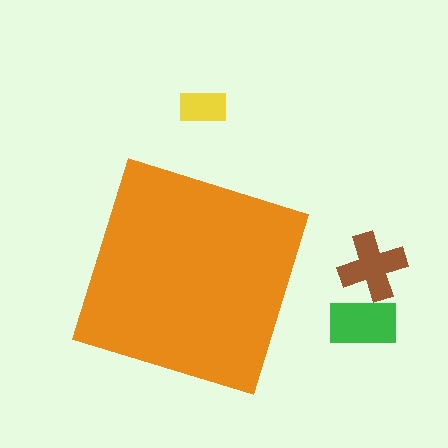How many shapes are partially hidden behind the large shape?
0 shapes are partially hidden.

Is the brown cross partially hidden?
No, the brown cross is fully visible.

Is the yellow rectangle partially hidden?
No, the yellow rectangle is fully visible.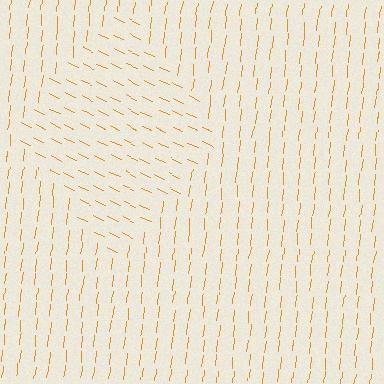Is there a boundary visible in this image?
Yes, there is a texture boundary formed by a change in line orientation.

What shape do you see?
I see a diamond.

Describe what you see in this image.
The image is filled with small orange line segments. A diamond region in the image has lines oriented differently from the surrounding lines, creating a visible texture boundary.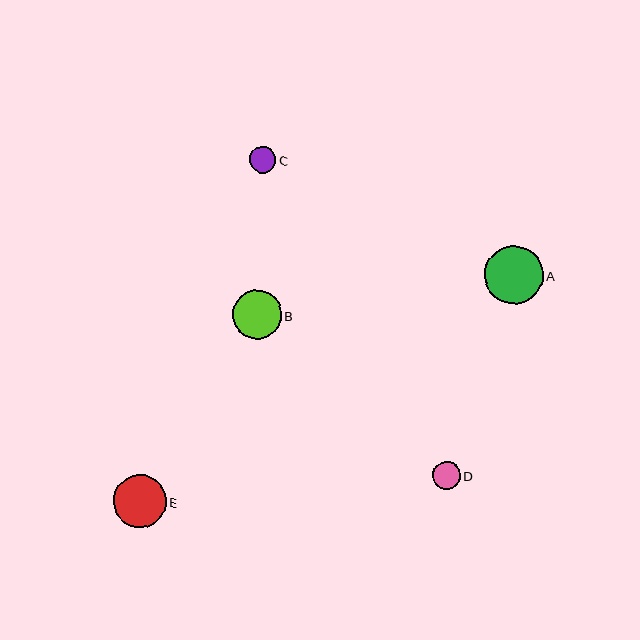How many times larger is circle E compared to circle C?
Circle E is approximately 2.0 times the size of circle C.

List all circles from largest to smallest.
From largest to smallest: A, E, B, D, C.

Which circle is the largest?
Circle A is the largest with a size of approximately 58 pixels.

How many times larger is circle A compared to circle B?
Circle A is approximately 1.2 times the size of circle B.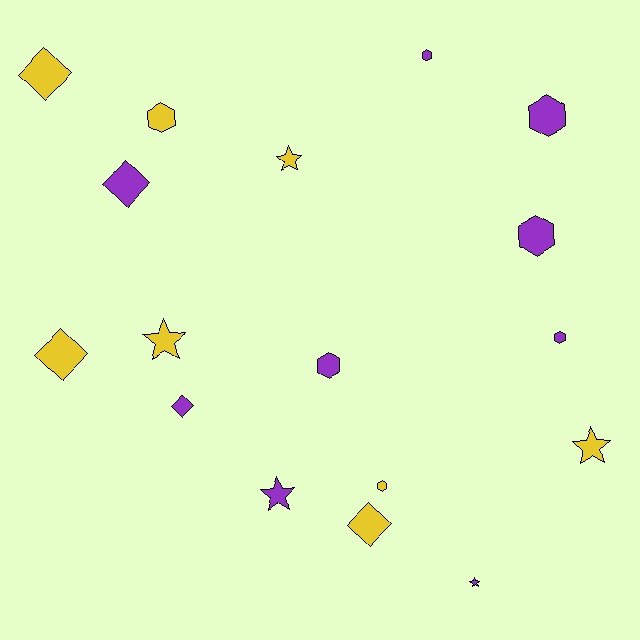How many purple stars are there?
There are 2 purple stars.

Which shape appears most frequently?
Hexagon, with 7 objects.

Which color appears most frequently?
Purple, with 9 objects.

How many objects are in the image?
There are 17 objects.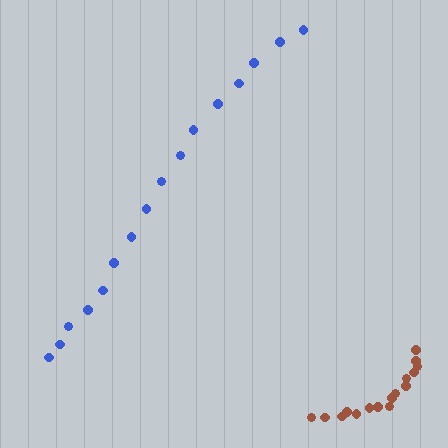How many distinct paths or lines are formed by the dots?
There are 2 distinct paths.